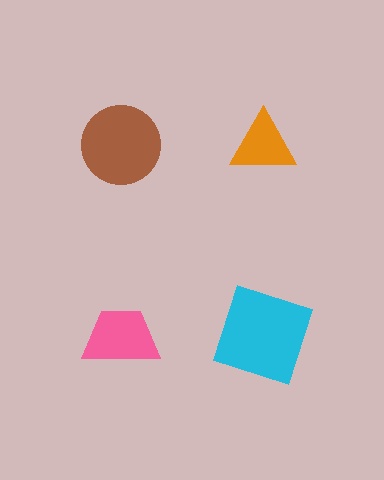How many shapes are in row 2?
2 shapes.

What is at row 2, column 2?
A cyan square.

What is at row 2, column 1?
A pink trapezoid.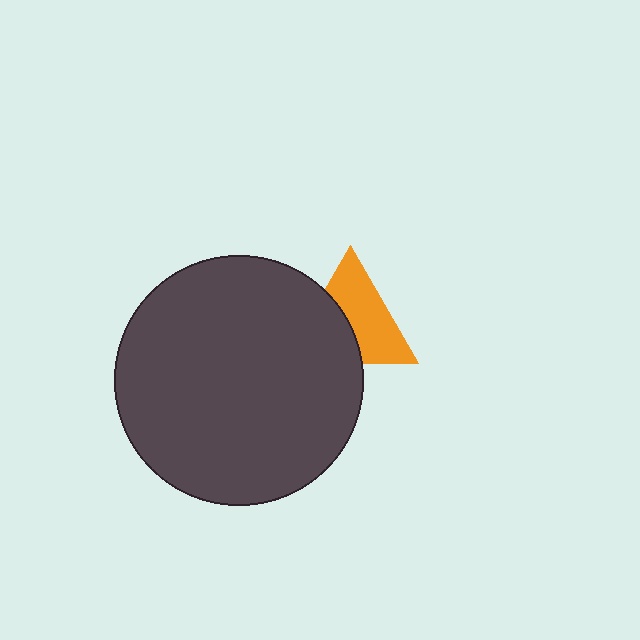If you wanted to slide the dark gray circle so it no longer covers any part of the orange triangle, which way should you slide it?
Slide it left — that is the most direct way to separate the two shapes.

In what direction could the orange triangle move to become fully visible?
The orange triangle could move right. That would shift it out from behind the dark gray circle entirely.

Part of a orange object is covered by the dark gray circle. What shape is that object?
It is a triangle.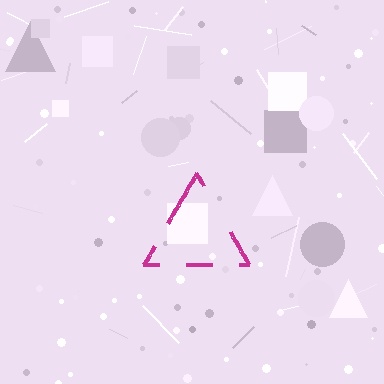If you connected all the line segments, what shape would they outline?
They would outline a triangle.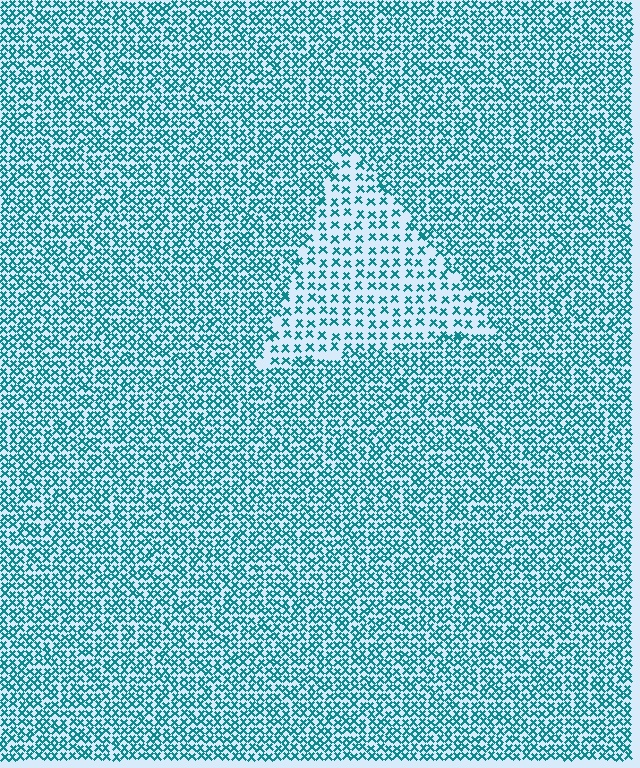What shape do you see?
I see a triangle.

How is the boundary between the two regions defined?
The boundary is defined by a change in element density (approximately 2.0x ratio). All elements are the same color, size, and shape.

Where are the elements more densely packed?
The elements are more densely packed outside the triangle boundary.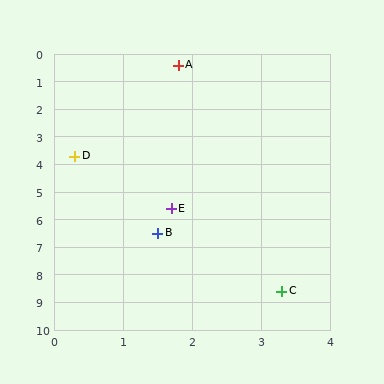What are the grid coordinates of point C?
Point C is at approximately (3.3, 8.6).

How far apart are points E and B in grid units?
Points E and B are about 0.9 grid units apart.